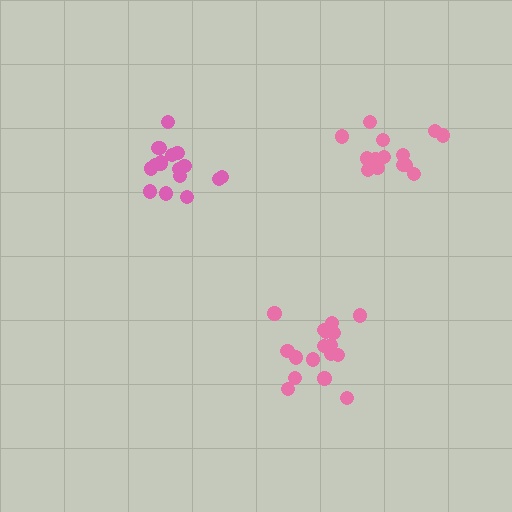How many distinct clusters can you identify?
There are 3 distinct clusters.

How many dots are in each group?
Group 1: 14 dots, Group 2: 17 dots, Group 3: 18 dots (49 total).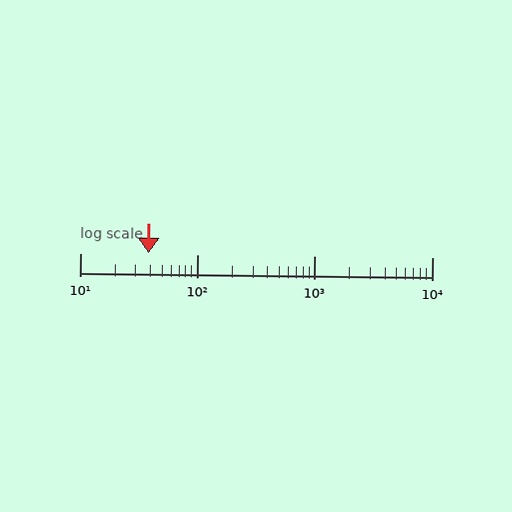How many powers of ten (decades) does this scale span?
The scale spans 3 decades, from 10 to 10000.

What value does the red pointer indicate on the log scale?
The pointer indicates approximately 38.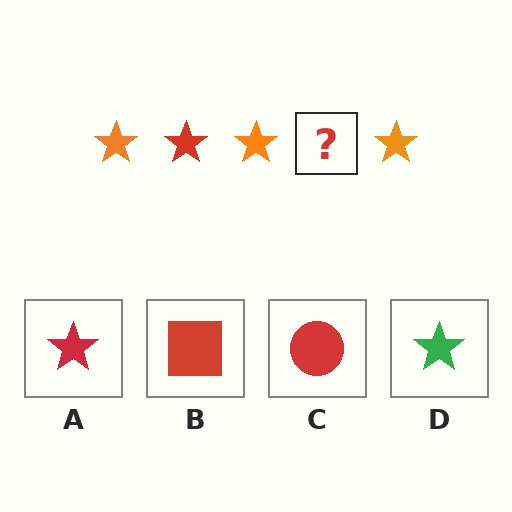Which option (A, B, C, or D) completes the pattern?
A.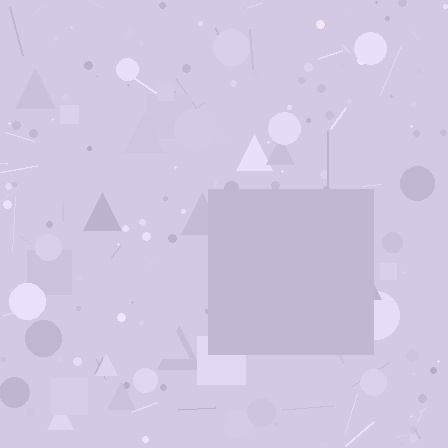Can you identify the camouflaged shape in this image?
The camouflaged shape is a square.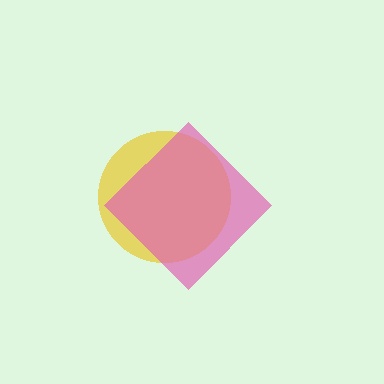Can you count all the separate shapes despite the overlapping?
Yes, there are 2 separate shapes.